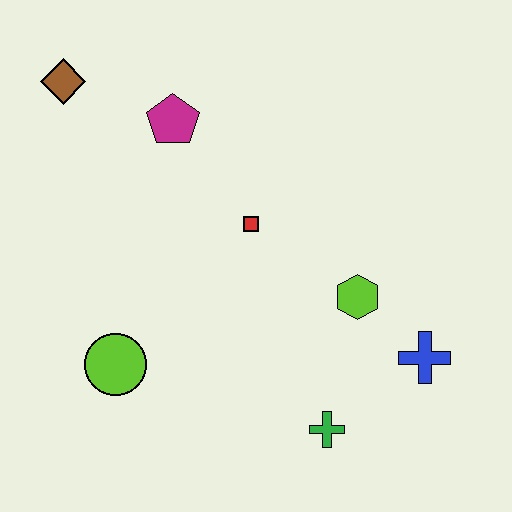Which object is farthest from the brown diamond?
The blue cross is farthest from the brown diamond.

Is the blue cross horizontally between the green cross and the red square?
No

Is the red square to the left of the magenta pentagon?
No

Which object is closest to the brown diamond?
The magenta pentagon is closest to the brown diamond.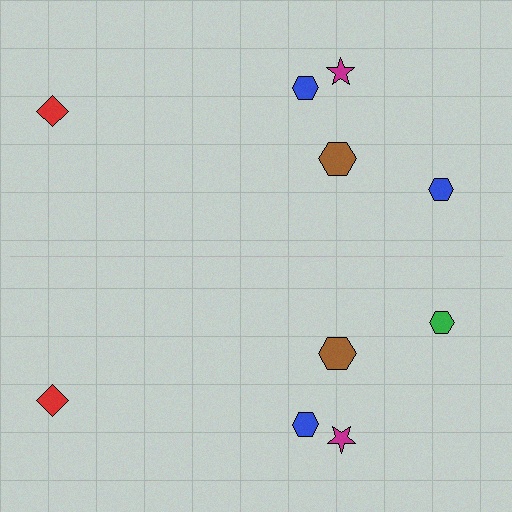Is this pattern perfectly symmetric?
No, the pattern is not perfectly symmetric. The green hexagon on the bottom side breaks the symmetry — its mirror counterpart is blue.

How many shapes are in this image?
There are 10 shapes in this image.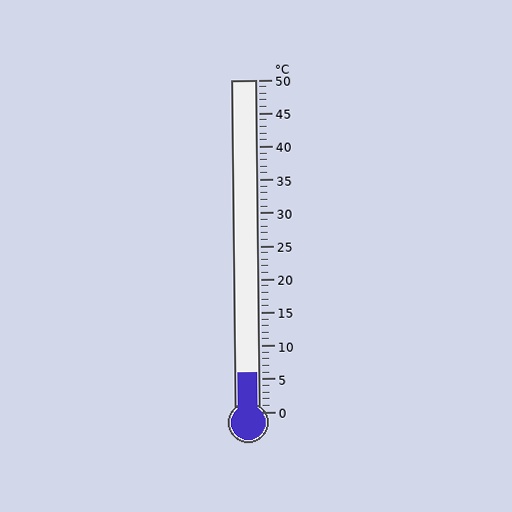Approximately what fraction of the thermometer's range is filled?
The thermometer is filled to approximately 10% of its range.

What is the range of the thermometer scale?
The thermometer scale ranges from 0°C to 50°C.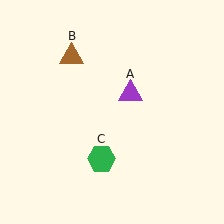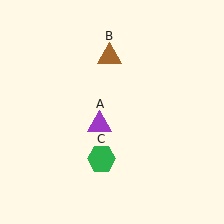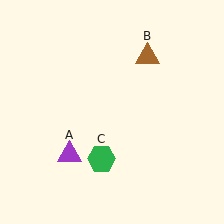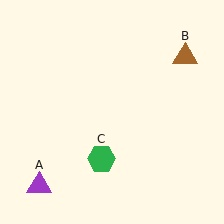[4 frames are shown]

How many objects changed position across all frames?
2 objects changed position: purple triangle (object A), brown triangle (object B).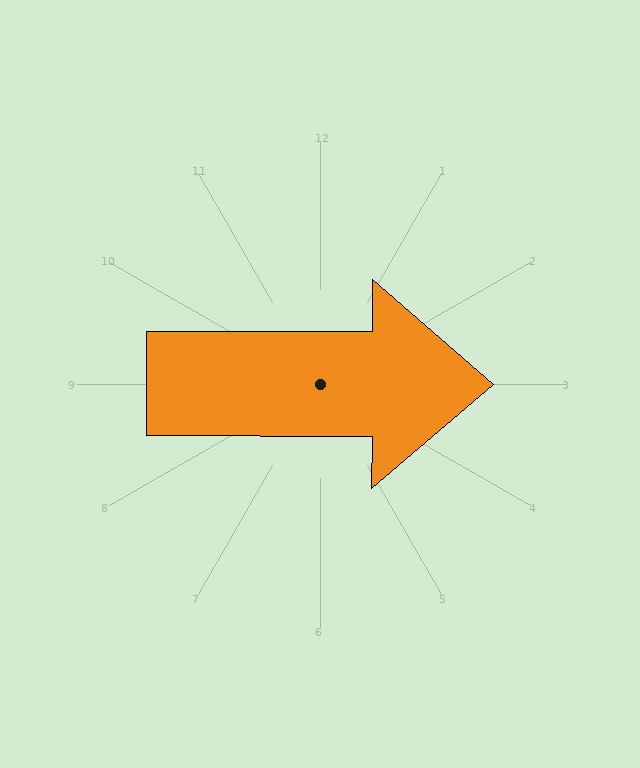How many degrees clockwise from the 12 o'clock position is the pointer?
Approximately 90 degrees.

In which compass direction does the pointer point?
East.